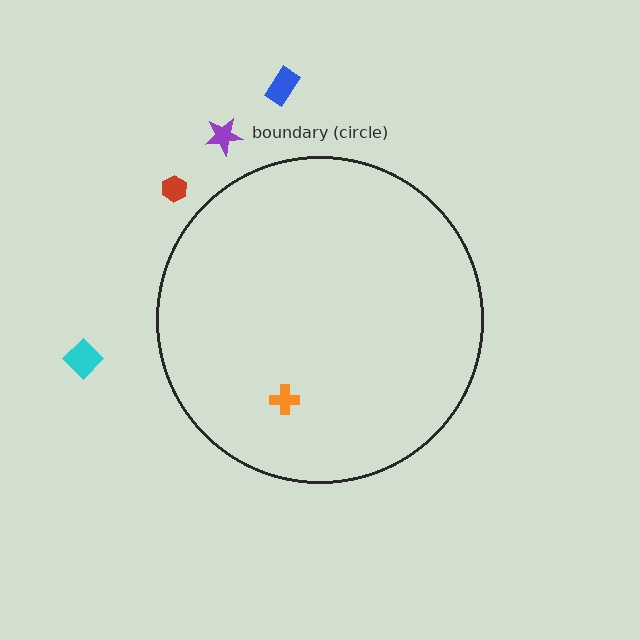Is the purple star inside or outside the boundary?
Outside.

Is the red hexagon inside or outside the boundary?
Outside.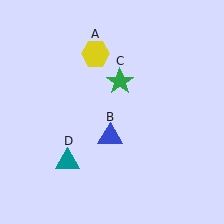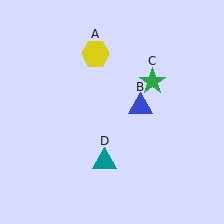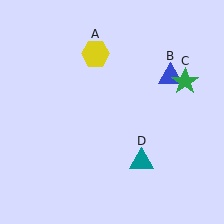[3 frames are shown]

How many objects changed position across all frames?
3 objects changed position: blue triangle (object B), green star (object C), teal triangle (object D).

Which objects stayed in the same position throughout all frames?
Yellow hexagon (object A) remained stationary.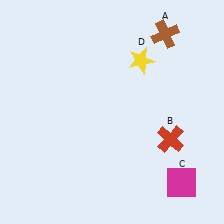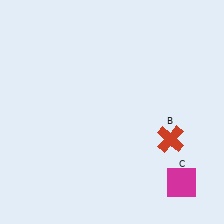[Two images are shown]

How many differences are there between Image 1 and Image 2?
There are 2 differences between the two images.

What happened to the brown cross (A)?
The brown cross (A) was removed in Image 2. It was in the top-right area of Image 1.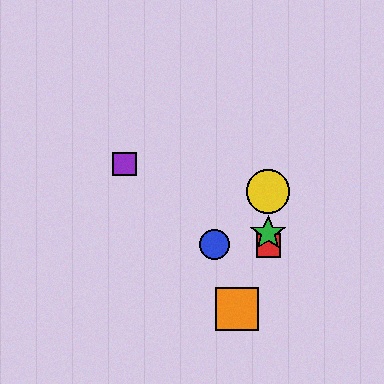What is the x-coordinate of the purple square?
The purple square is at x≈125.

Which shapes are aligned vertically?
The red square, the green star, the yellow circle are aligned vertically.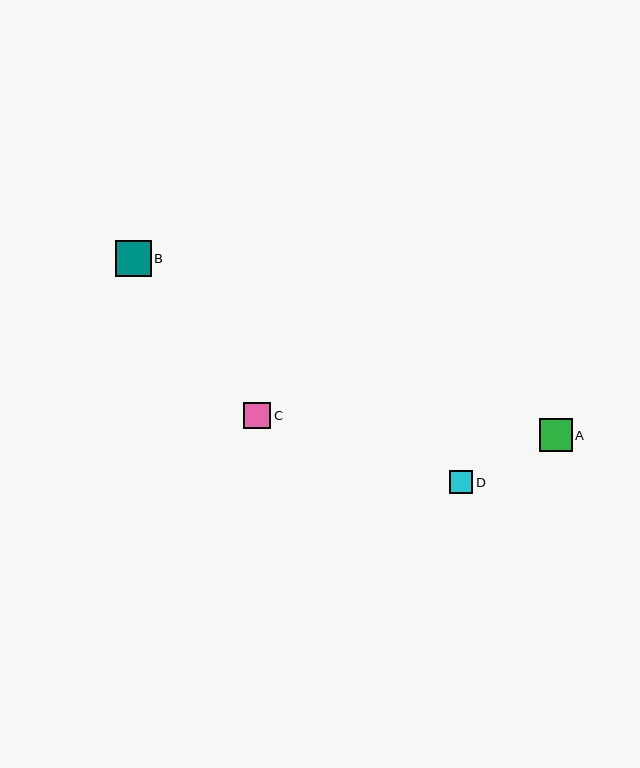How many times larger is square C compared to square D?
Square C is approximately 1.2 times the size of square D.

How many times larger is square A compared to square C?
Square A is approximately 1.2 times the size of square C.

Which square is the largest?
Square B is the largest with a size of approximately 36 pixels.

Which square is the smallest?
Square D is the smallest with a size of approximately 23 pixels.